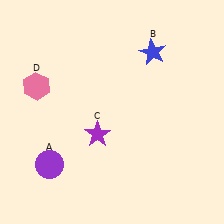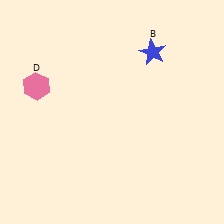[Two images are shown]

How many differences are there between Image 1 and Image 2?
There are 2 differences between the two images.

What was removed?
The purple star (C), the purple circle (A) were removed in Image 2.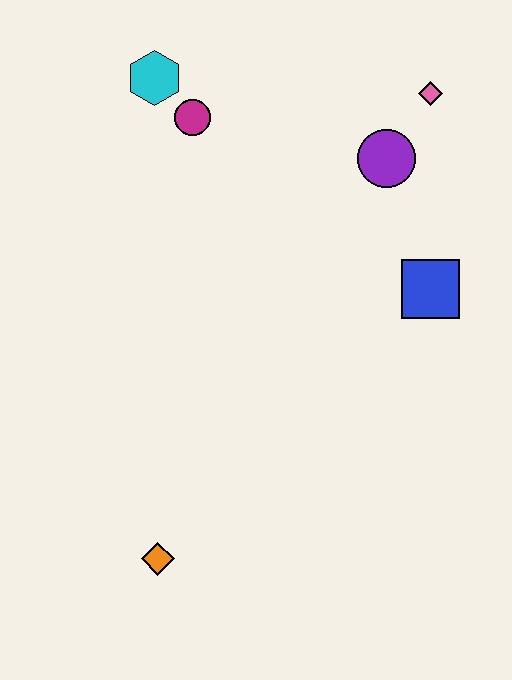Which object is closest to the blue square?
The purple circle is closest to the blue square.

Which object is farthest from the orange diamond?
The pink diamond is farthest from the orange diamond.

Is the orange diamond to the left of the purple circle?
Yes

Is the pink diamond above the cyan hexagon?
No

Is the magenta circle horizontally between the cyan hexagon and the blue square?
Yes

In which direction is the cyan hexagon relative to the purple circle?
The cyan hexagon is to the left of the purple circle.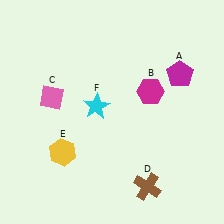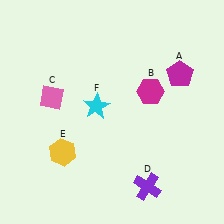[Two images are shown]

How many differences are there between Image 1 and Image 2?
There is 1 difference between the two images.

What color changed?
The cross (D) changed from brown in Image 1 to purple in Image 2.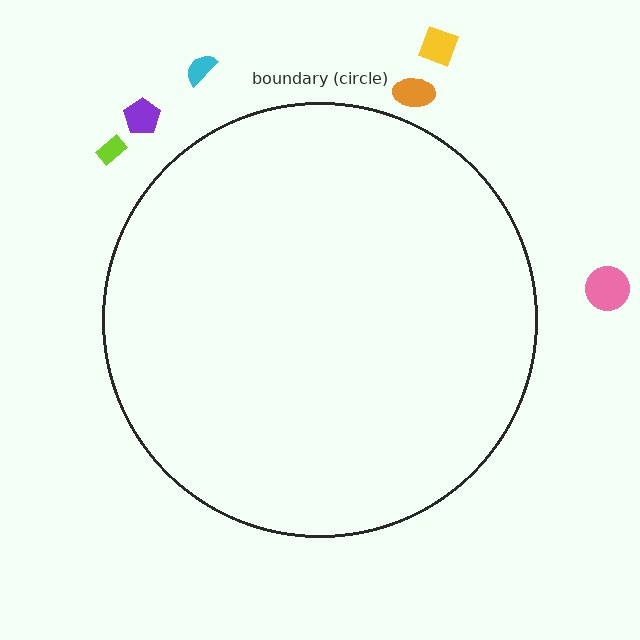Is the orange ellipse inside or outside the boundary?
Outside.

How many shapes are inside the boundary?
0 inside, 6 outside.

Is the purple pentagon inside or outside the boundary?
Outside.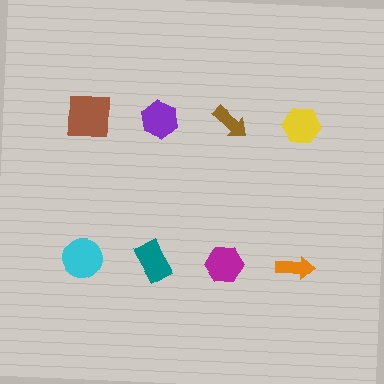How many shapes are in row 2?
4 shapes.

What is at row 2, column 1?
A cyan circle.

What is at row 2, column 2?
A teal rectangle.